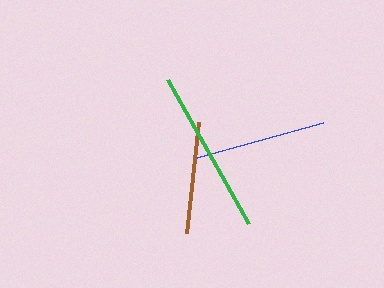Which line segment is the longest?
The green line is the longest at approximately 165 pixels.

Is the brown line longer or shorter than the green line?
The green line is longer than the brown line.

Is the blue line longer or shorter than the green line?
The green line is longer than the blue line.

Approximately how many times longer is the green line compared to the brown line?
The green line is approximately 1.5 times the length of the brown line.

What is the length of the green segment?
The green segment is approximately 165 pixels long.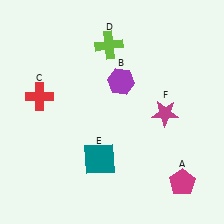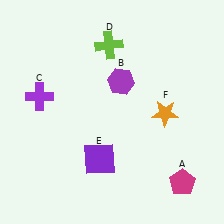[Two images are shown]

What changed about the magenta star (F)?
In Image 1, F is magenta. In Image 2, it changed to orange.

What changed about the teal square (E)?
In Image 1, E is teal. In Image 2, it changed to purple.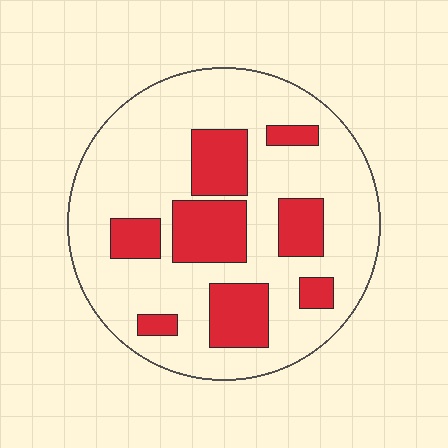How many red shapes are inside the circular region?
8.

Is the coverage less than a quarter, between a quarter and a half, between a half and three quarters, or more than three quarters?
Between a quarter and a half.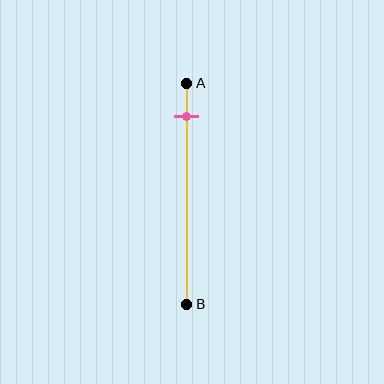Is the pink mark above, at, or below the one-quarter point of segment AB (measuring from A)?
The pink mark is above the one-quarter point of segment AB.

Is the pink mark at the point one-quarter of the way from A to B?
No, the mark is at about 15% from A, not at the 25% one-quarter point.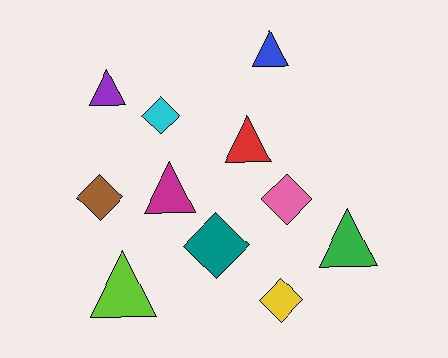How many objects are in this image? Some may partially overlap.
There are 11 objects.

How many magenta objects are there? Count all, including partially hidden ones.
There is 1 magenta object.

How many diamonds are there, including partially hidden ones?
There are 5 diamonds.